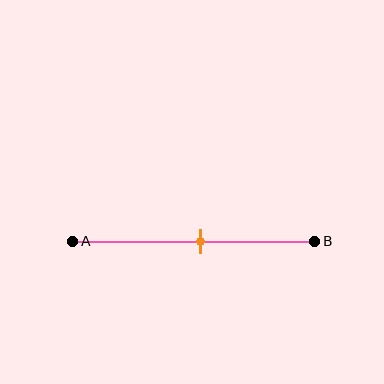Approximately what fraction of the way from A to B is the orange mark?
The orange mark is approximately 55% of the way from A to B.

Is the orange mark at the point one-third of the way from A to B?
No, the mark is at about 55% from A, not at the 33% one-third point.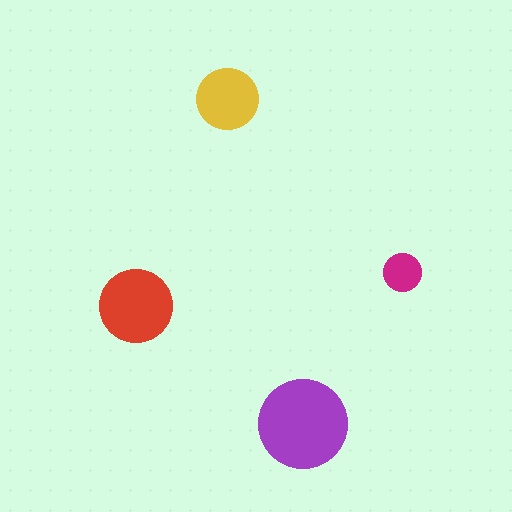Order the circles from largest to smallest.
the purple one, the red one, the yellow one, the magenta one.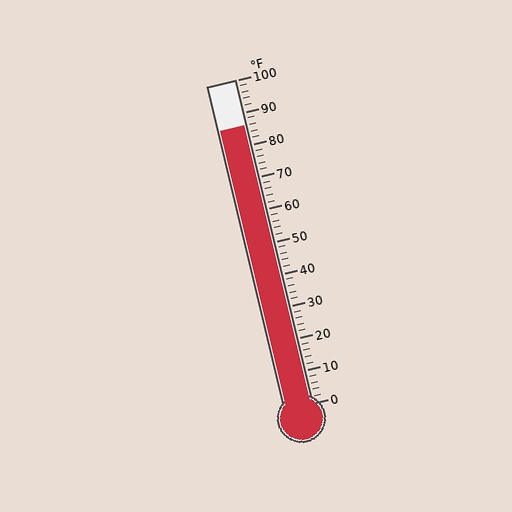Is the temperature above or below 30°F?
The temperature is above 30°F.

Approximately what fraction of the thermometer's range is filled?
The thermometer is filled to approximately 85% of its range.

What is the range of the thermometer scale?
The thermometer scale ranges from 0°F to 100°F.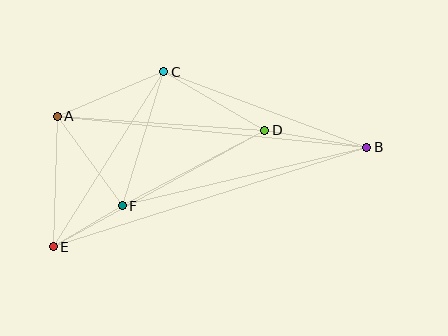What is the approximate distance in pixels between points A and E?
The distance between A and E is approximately 130 pixels.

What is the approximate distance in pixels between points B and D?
The distance between B and D is approximately 104 pixels.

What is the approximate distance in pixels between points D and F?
The distance between D and F is approximately 161 pixels.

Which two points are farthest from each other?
Points B and E are farthest from each other.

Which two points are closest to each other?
Points E and F are closest to each other.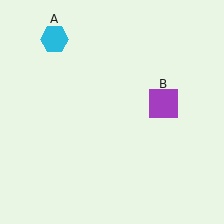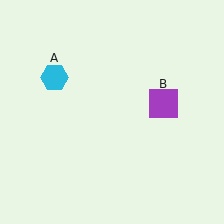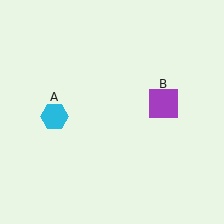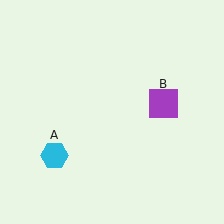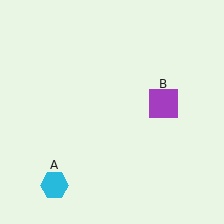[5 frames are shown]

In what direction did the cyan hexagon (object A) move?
The cyan hexagon (object A) moved down.